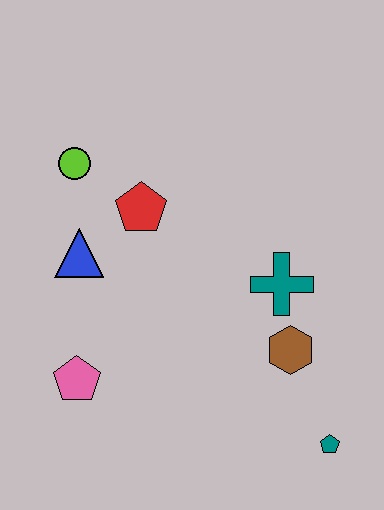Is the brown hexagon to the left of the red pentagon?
No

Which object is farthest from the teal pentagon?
The lime circle is farthest from the teal pentagon.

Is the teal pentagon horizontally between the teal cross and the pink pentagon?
No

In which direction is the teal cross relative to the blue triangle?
The teal cross is to the right of the blue triangle.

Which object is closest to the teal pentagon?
The brown hexagon is closest to the teal pentagon.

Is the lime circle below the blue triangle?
No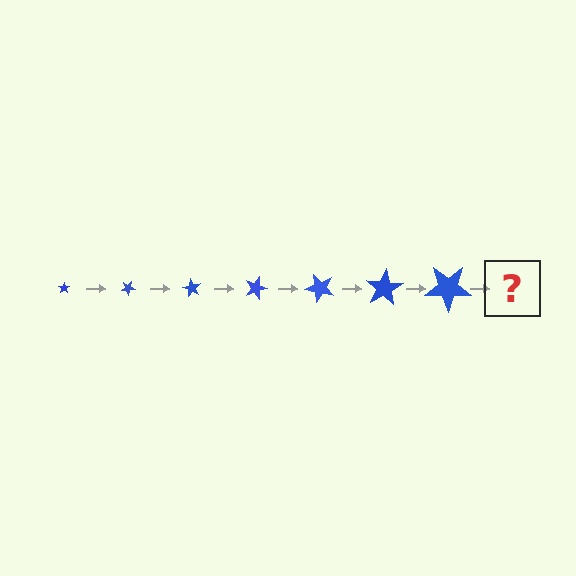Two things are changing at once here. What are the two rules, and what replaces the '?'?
The two rules are that the star grows larger each step and it rotates 30 degrees each step. The '?' should be a star, larger than the previous one and rotated 210 degrees from the start.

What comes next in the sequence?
The next element should be a star, larger than the previous one and rotated 210 degrees from the start.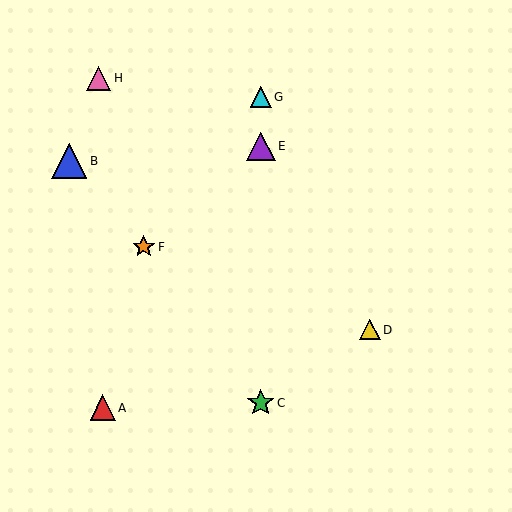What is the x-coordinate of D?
Object D is at x≈370.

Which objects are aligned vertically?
Objects C, E, G are aligned vertically.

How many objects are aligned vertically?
3 objects (C, E, G) are aligned vertically.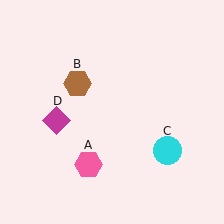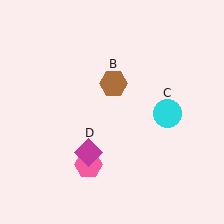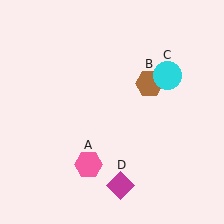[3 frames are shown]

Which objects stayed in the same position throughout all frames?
Pink hexagon (object A) remained stationary.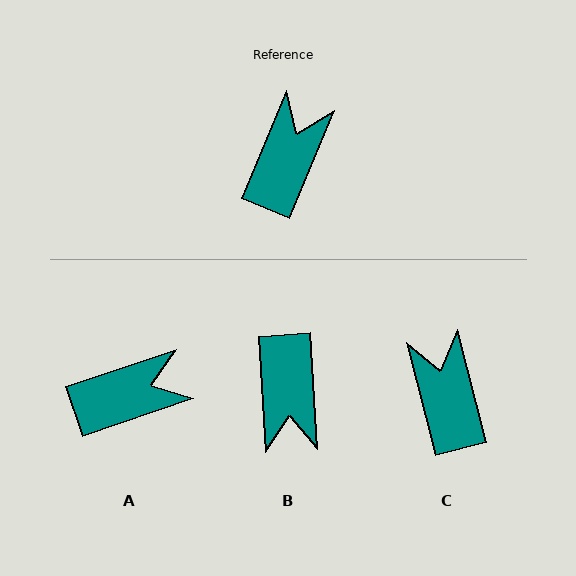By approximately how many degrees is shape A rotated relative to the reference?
Approximately 49 degrees clockwise.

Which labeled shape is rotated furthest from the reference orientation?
B, about 154 degrees away.